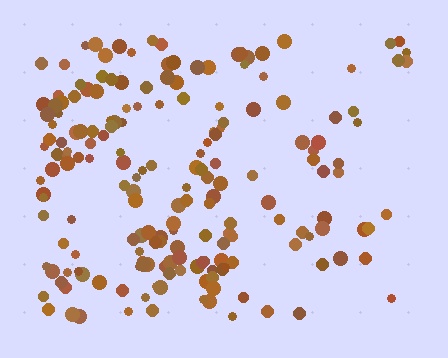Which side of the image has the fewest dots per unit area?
The right.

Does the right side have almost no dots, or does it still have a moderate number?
Still a moderate number, just noticeably fewer than the left.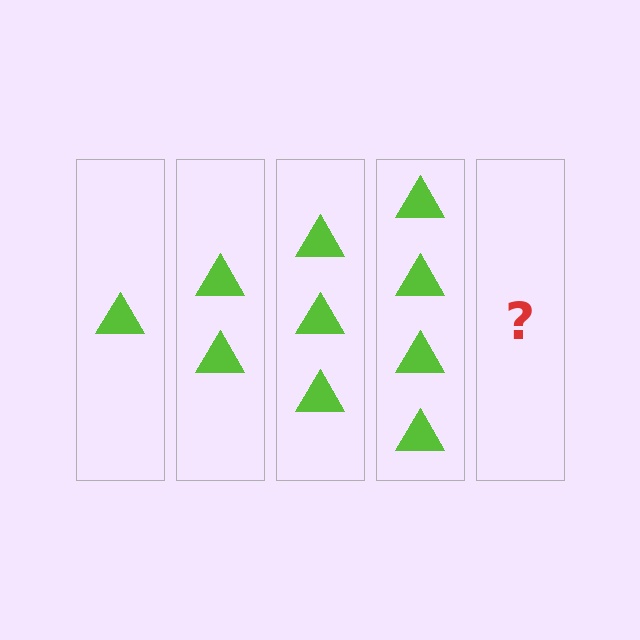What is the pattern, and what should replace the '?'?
The pattern is that each step adds one more triangle. The '?' should be 5 triangles.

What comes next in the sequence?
The next element should be 5 triangles.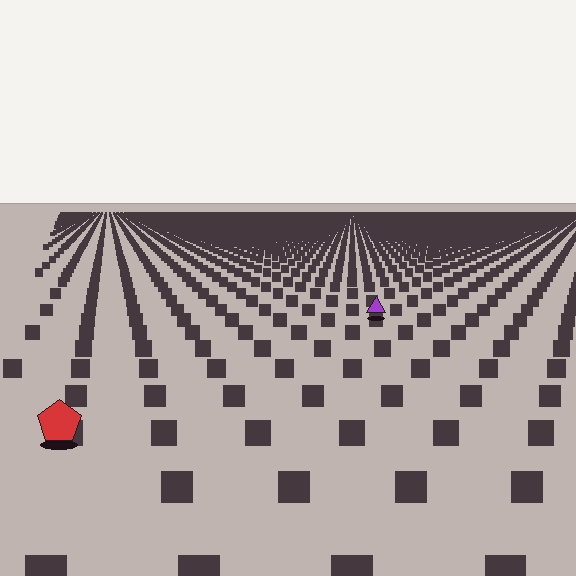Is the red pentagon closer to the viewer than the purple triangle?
Yes. The red pentagon is closer — you can tell from the texture gradient: the ground texture is coarser near it.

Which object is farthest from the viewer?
The purple triangle is farthest from the viewer. It appears smaller and the ground texture around it is denser.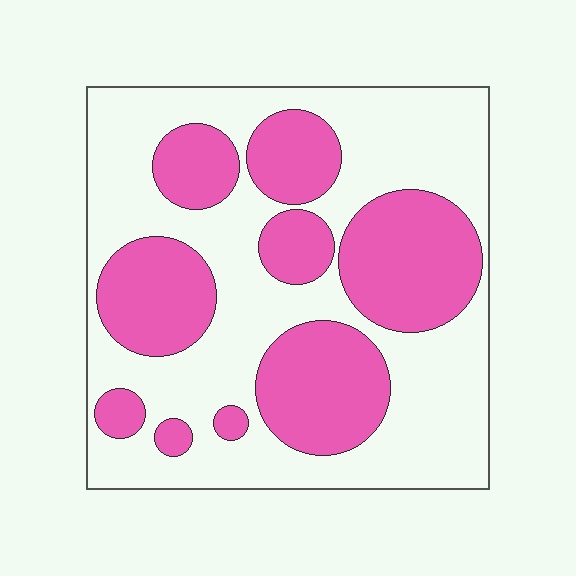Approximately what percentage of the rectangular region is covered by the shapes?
Approximately 40%.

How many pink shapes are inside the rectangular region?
9.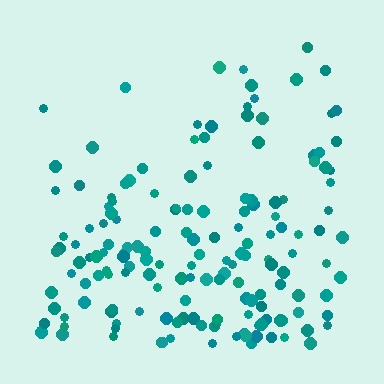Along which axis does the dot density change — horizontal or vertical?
Vertical.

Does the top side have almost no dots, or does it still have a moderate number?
Still a moderate number, just noticeably fewer than the bottom.